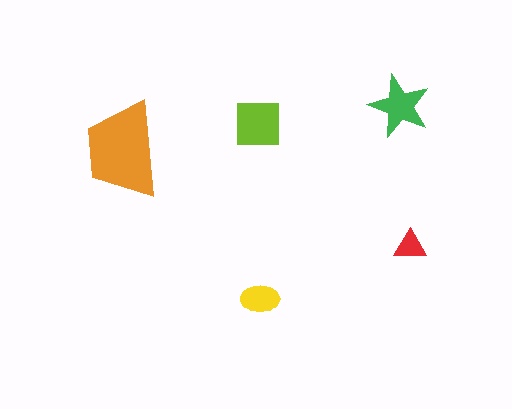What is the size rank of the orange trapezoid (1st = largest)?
1st.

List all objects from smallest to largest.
The red triangle, the yellow ellipse, the green star, the lime square, the orange trapezoid.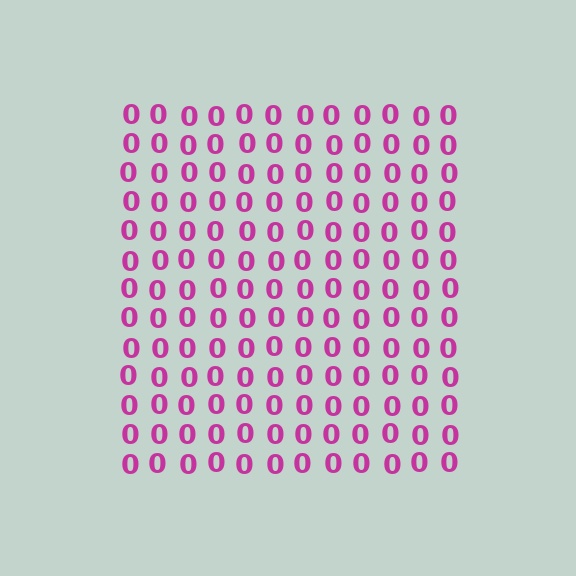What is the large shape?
The large shape is a square.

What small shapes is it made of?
It is made of small digit 0's.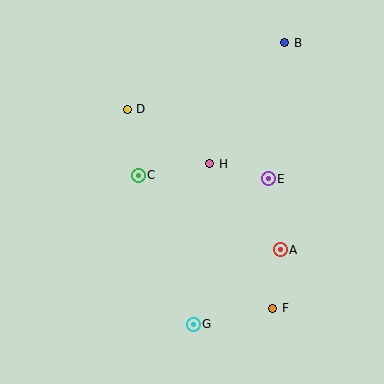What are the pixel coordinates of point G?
Point G is at (193, 324).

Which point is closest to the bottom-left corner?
Point G is closest to the bottom-left corner.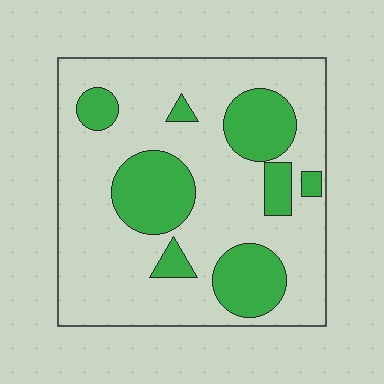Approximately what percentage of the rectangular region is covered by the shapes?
Approximately 25%.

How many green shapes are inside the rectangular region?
8.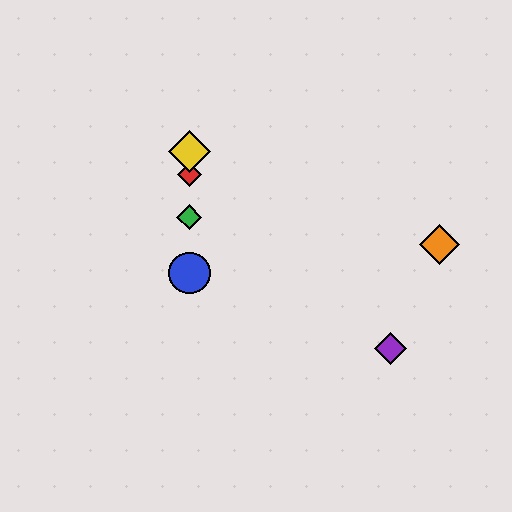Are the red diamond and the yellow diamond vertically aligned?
Yes, both are at x≈189.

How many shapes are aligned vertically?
4 shapes (the red diamond, the blue circle, the green diamond, the yellow diamond) are aligned vertically.